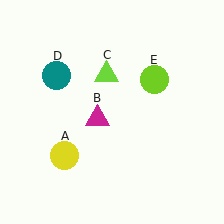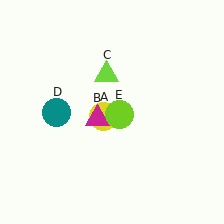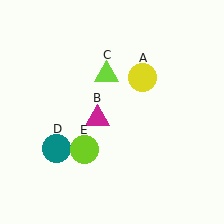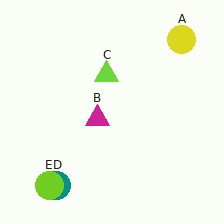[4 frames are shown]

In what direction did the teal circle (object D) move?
The teal circle (object D) moved down.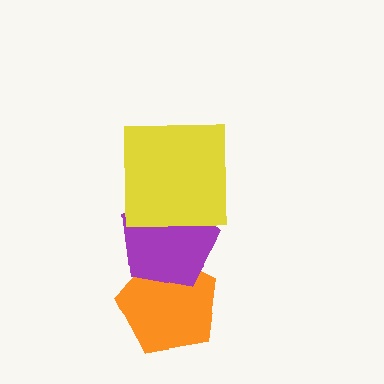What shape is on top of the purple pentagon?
The yellow square is on top of the purple pentagon.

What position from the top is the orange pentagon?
The orange pentagon is 3rd from the top.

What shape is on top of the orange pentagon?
The purple pentagon is on top of the orange pentagon.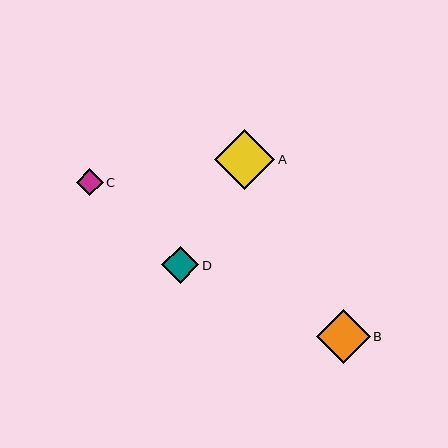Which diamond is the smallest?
Diamond C is the smallest with a size of approximately 27 pixels.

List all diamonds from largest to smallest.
From largest to smallest: A, B, D, C.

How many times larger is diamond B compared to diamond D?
Diamond B is approximately 1.5 times the size of diamond D.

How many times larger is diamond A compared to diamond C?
Diamond A is approximately 2.2 times the size of diamond C.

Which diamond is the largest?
Diamond A is the largest with a size of approximately 60 pixels.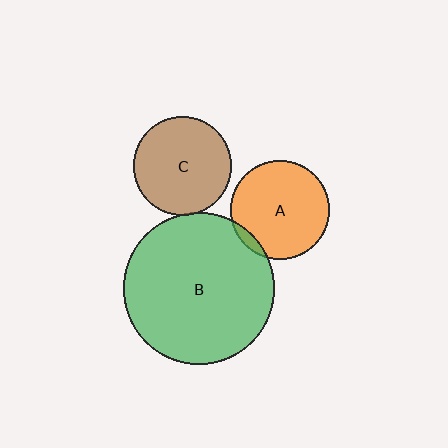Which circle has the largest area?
Circle B (green).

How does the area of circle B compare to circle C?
Approximately 2.4 times.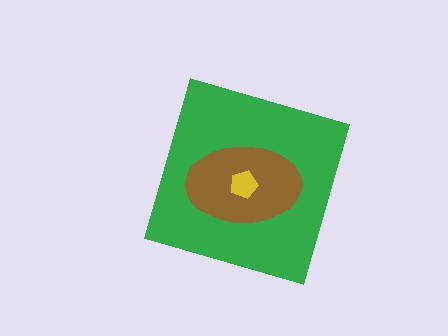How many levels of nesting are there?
3.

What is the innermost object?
The yellow pentagon.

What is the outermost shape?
The green diamond.